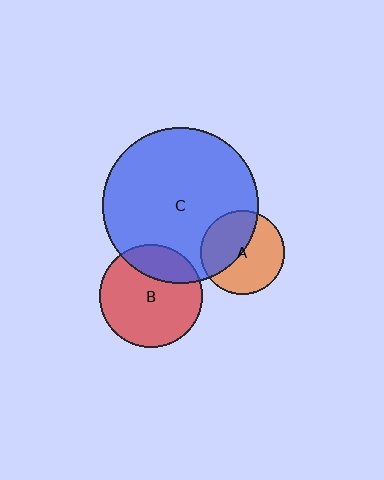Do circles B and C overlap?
Yes.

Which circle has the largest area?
Circle C (blue).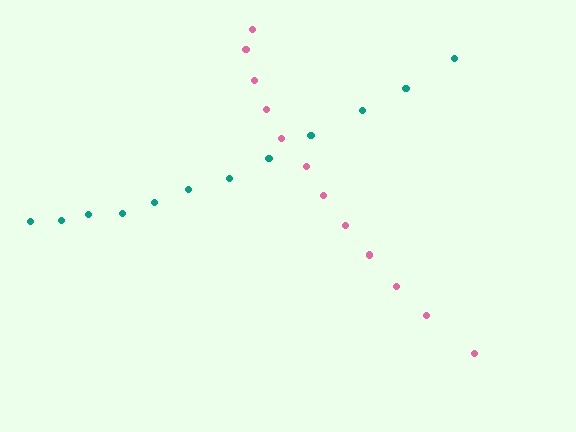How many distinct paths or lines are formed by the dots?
There are 2 distinct paths.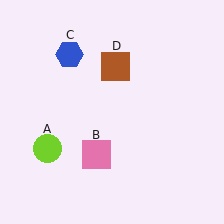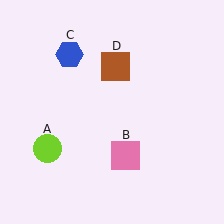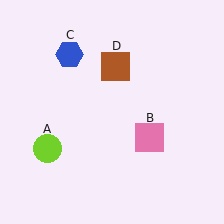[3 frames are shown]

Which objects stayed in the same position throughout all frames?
Lime circle (object A) and blue hexagon (object C) and brown square (object D) remained stationary.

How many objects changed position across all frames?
1 object changed position: pink square (object B).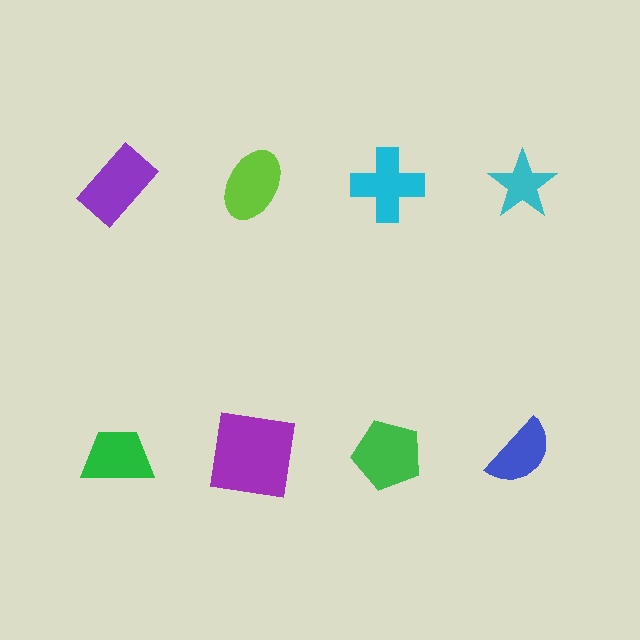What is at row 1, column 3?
A cyan cross.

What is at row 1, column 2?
A lime ellipse.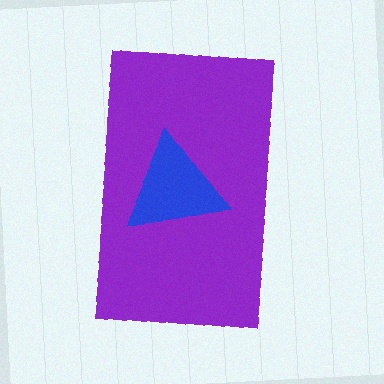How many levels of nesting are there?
2.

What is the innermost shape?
The blue triangle.